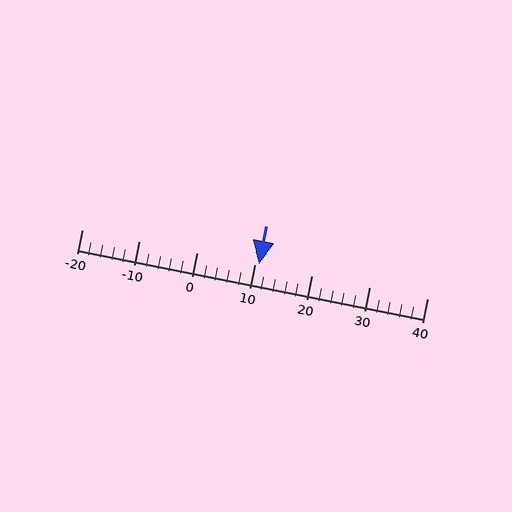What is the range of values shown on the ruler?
The ruler shows values from -20 to 40.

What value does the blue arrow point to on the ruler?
The blue arrow points to approximately 11.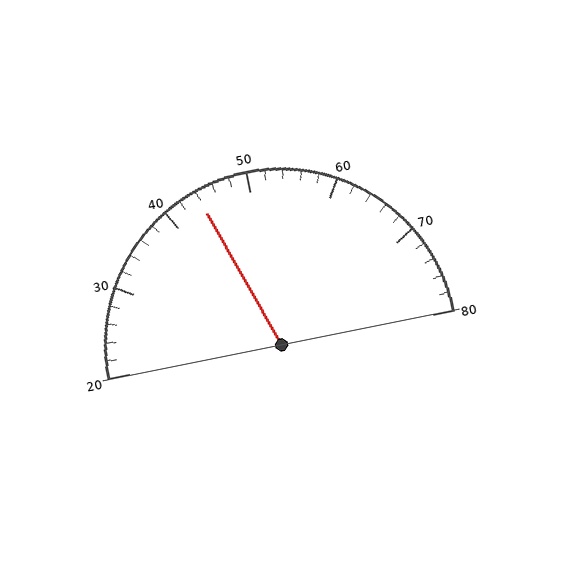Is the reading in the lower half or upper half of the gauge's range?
The reading is in the lower half of the range (20 to 80).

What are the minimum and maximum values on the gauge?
The gauge ranges from 20 to 80.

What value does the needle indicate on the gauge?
The needle indicates approximately 44.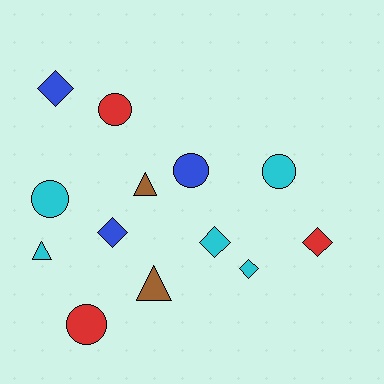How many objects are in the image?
There are 13 objects.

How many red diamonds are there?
There is 1 red diamond.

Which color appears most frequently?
Cyan, with 5 objects.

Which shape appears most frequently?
Diamond, with 5 objects.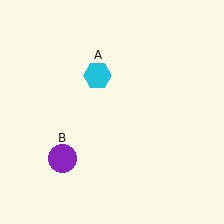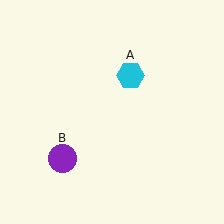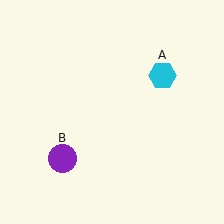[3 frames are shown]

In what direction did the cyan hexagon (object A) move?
The cyan hexagon (object A) moved right.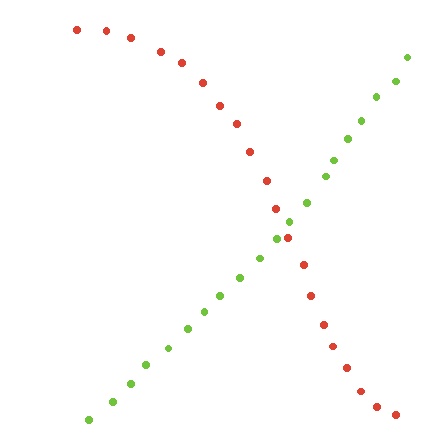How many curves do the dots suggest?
There are 2 distinct paths.